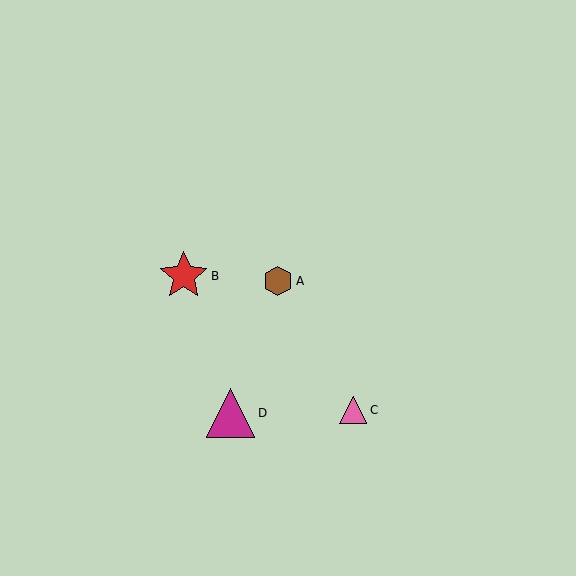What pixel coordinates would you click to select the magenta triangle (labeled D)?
Click at (231, 413) to select the magenta triangle D.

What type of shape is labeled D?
Shape D is a magenta triangle.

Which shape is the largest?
The magenta triangle (labeled D) is the largest.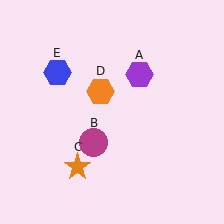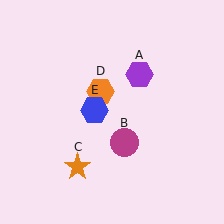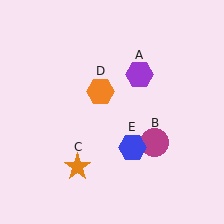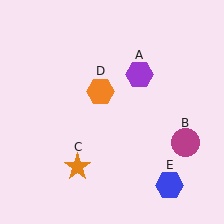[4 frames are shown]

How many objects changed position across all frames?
2 objects changed position: magenta circle (object B), blue hexagon (object E).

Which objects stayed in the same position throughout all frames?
Purple hexagon (object A) and orange star (object C) and orange hexagon (object D) remained stationary.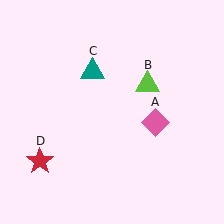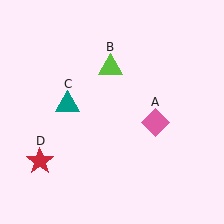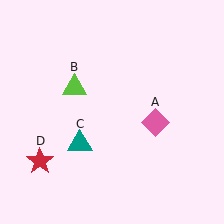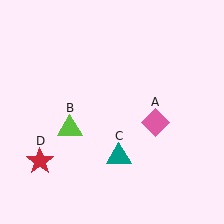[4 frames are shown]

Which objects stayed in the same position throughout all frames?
Pink diamond (object A) and red star (object D) remained stationary.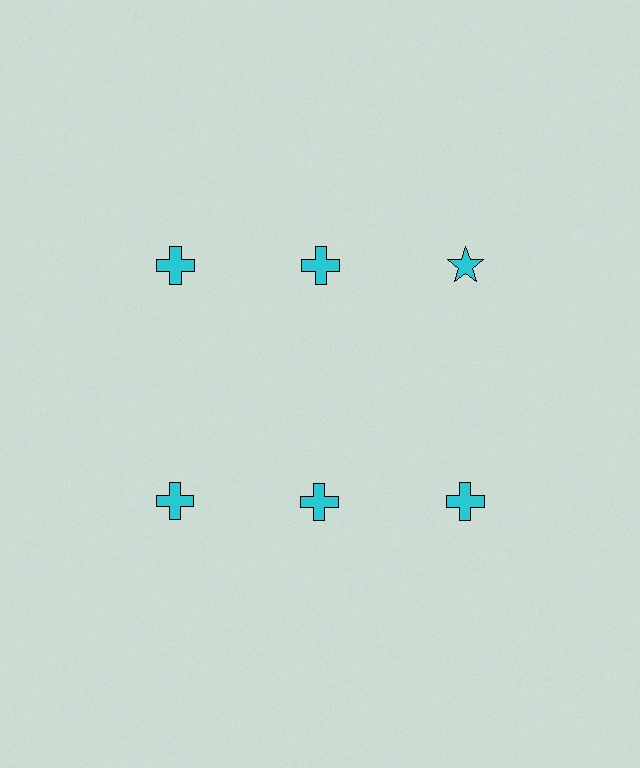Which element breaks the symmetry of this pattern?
The cyan star in the top row, center column breaks the symmetry. All other shapes are cyan crosses.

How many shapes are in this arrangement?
There are 6 shapes arranged in a grid pattern.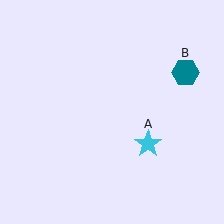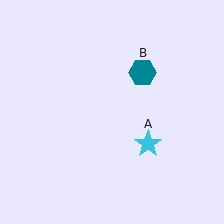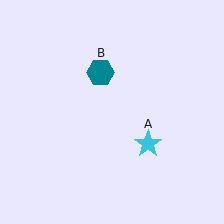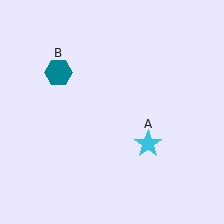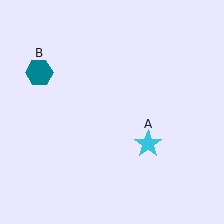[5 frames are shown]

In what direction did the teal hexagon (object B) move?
The teal hexagon (object B) moved left.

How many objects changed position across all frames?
1 object changed position: teal hexagon (object B).